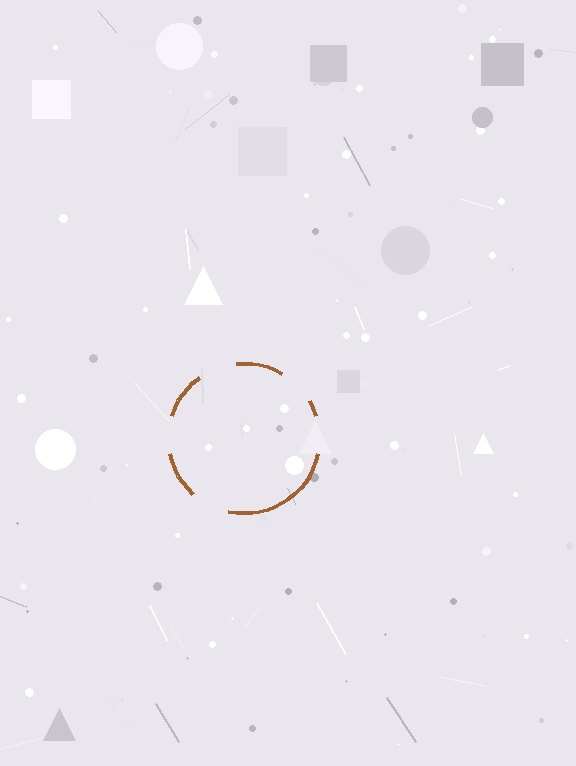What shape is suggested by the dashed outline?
The dashed outline suggests a circle.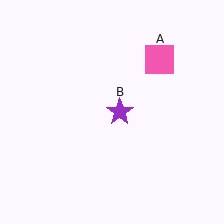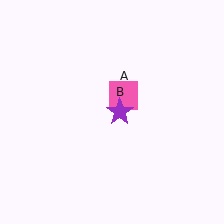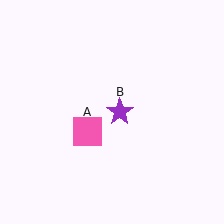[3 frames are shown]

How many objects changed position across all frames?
1 object changed position: pink square (object A).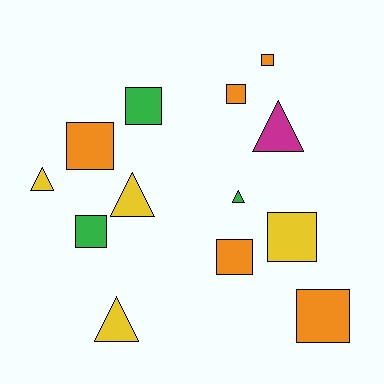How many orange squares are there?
There are 5 orange squares.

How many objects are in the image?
There are 13 objects.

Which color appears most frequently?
Orange, with 5 objects.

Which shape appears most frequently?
Square, with 8 objects.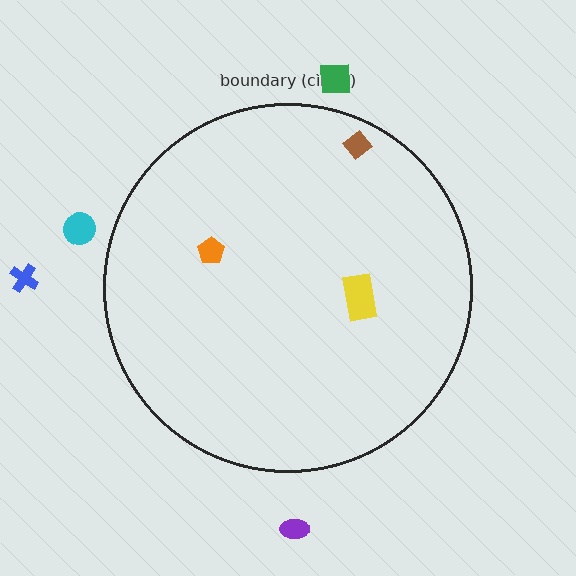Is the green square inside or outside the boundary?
Outside.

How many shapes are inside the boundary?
3 inside, 4 outside.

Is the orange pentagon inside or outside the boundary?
Inside.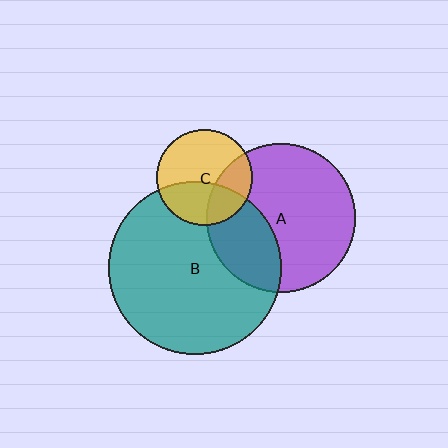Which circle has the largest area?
Circle B (teal).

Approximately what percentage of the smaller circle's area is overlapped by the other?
Approximately 40%.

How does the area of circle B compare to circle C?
Approximately 3.2 times.